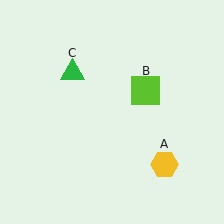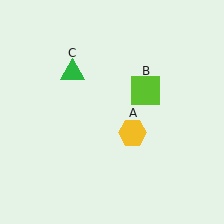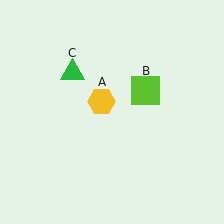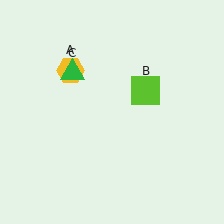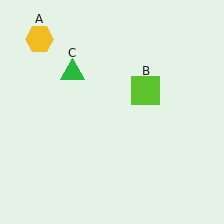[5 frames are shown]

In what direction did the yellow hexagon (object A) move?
The yellow hexagon (object A) moved up and to the left.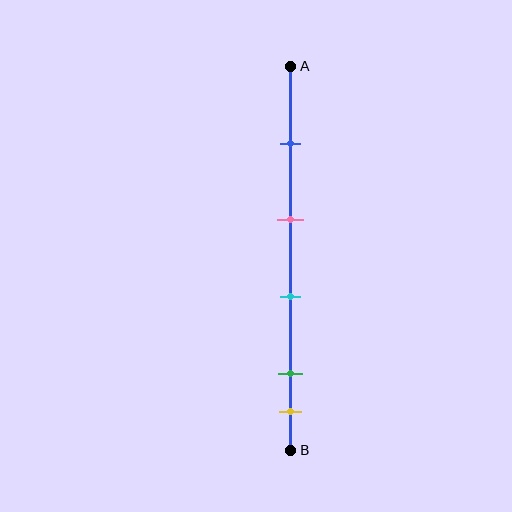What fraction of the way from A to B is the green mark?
The green mark is approximately 80% (0.8) of the way from A to B.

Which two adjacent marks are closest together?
The green and yellow marks are the closest adjacent pair.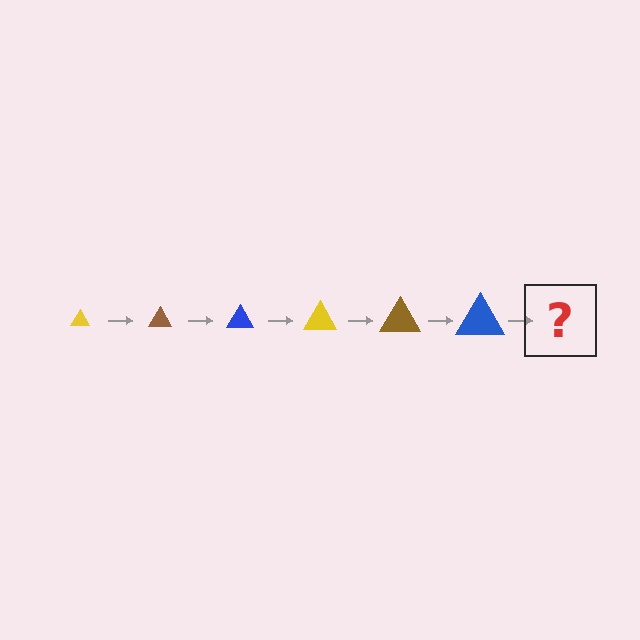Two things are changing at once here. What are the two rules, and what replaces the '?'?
The two rules are that the triangle grows larger each step and the color cycles through yellow, brown, and blue. The '?' should be a yellow triangle, larger than the previous one.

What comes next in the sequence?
The next element should be a yellow triangle, larger than the previous one.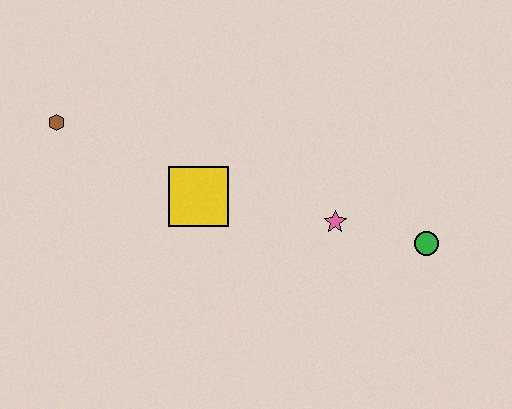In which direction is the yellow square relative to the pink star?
The yellow square is to the left of the pink star.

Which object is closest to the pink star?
The green circle is closest to the pink star.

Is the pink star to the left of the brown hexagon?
No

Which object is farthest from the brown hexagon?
The green circle is farthest from the brown hexagon.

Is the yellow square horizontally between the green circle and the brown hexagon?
Yes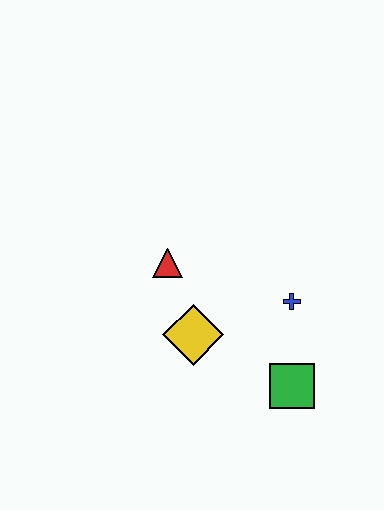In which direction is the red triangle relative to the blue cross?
The red triangle is to the left of the blue cross.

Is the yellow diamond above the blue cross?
No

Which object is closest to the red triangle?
The yellow diamond is closest to the red triangle.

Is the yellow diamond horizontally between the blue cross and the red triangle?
Yes